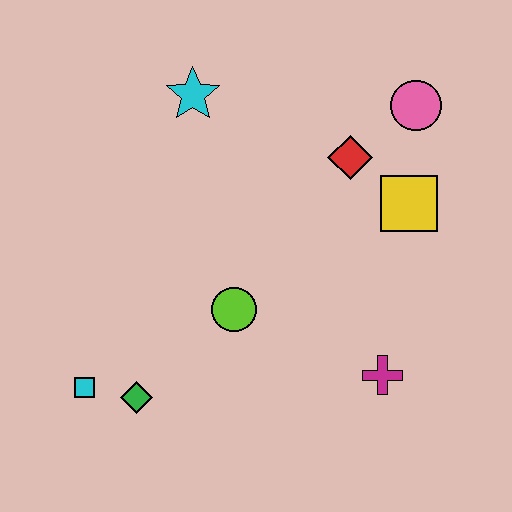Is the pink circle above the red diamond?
Yes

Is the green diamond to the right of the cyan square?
Yes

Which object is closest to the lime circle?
The green diamond is closest to the lime circle.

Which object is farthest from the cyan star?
The magenta cross is farthest from the cyan star.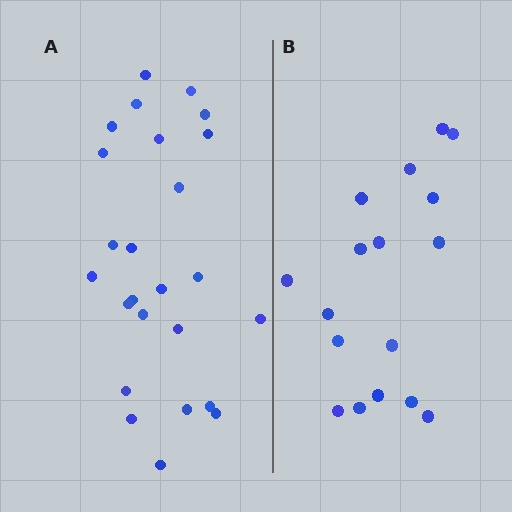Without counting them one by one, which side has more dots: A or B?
Region A (the left region) has more dots.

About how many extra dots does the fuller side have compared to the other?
Region A has roughly 8 or so more dots than region B.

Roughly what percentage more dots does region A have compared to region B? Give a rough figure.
About 45% more.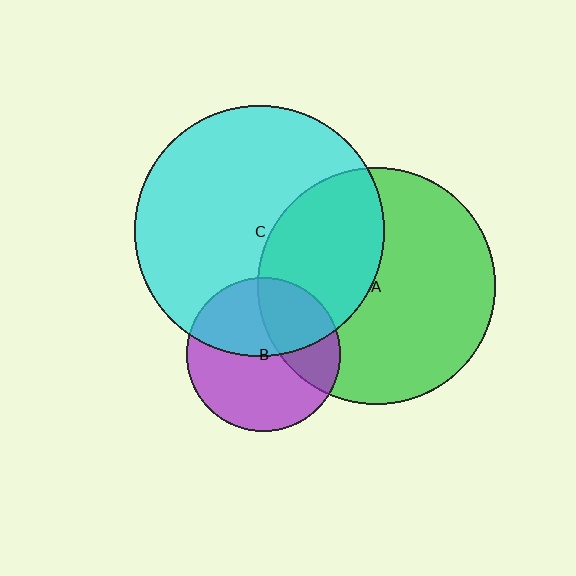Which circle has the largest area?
Circle C (cyan).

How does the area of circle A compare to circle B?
Approximately 2.4 times.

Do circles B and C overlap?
Yes.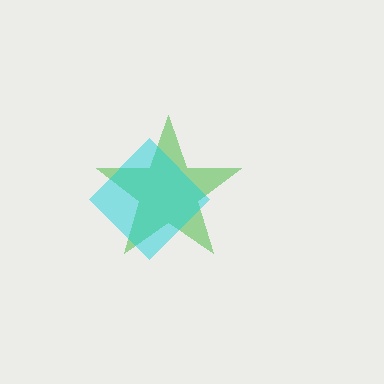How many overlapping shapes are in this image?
There are 2 overlapping shapes in the image.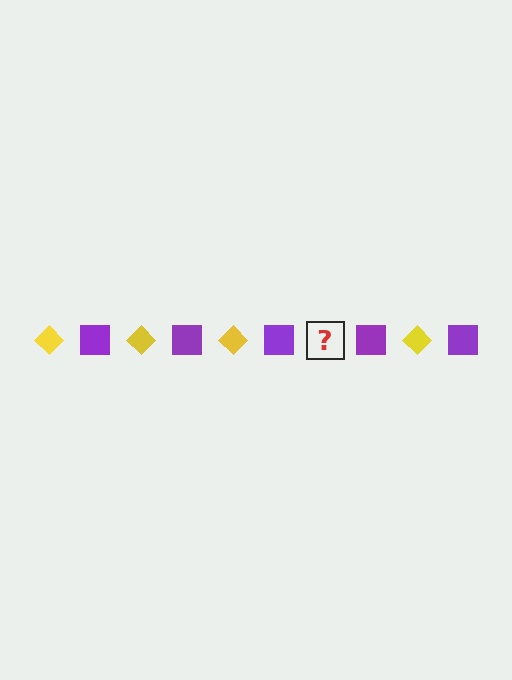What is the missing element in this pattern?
The missing element is a yellow diamond.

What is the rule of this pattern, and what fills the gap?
The rule is that the pattern alternates between yellow diamond and purple square. The gap should be filled with a yellow diamond.